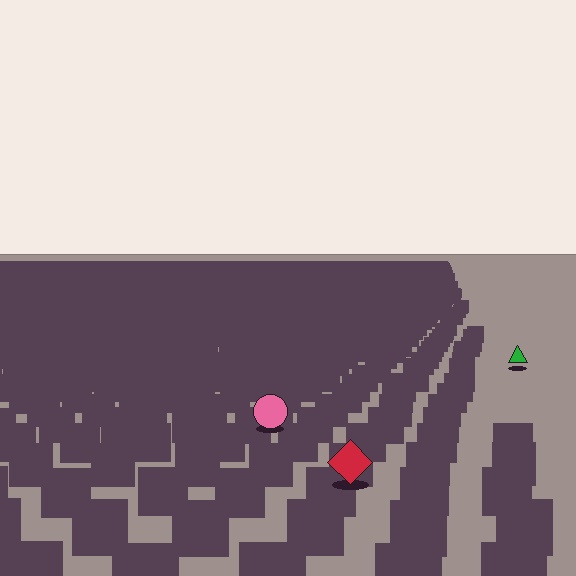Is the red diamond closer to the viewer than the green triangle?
Yes. The red diamond is closer — you can tell from the texture gradient: the ground texture is coarser near it.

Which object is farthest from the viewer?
The green triangle is farthest from the viewer. It appears smaller and the ground texture around it is denser.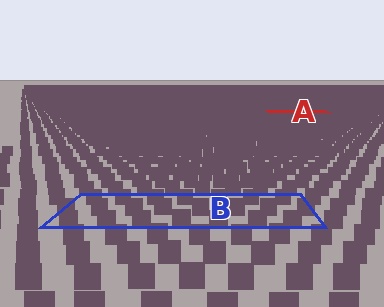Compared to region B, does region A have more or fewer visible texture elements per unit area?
Region A has more texture elements per unit area — they are packed more densely because it is farther away.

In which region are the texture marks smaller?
The texture marks are smaller in region A, because it is farther away.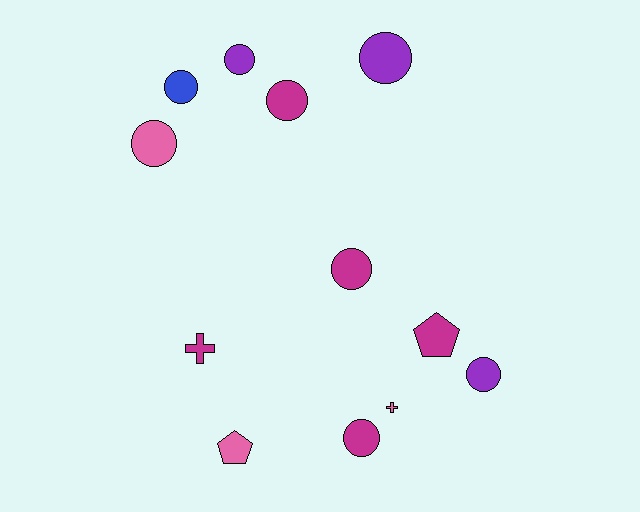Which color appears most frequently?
Magenta, with 5 objects.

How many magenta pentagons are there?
There is 1 magenta pentagon.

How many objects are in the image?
There are 12 objects.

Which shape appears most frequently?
Circle, with 8 objects.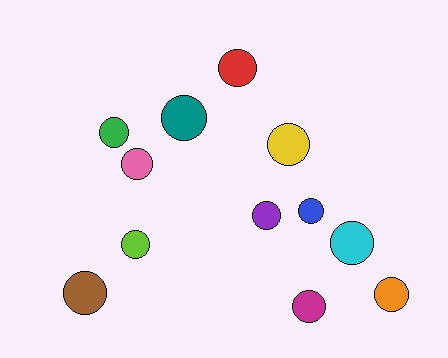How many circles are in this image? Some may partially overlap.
There are 12 circles.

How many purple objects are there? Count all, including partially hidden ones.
There is 1 purple object.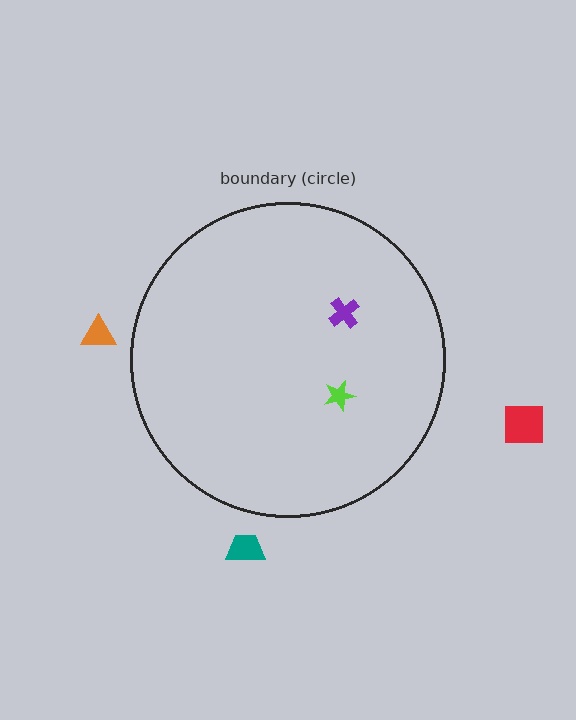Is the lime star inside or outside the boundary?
Inside.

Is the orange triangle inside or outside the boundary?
Outside.